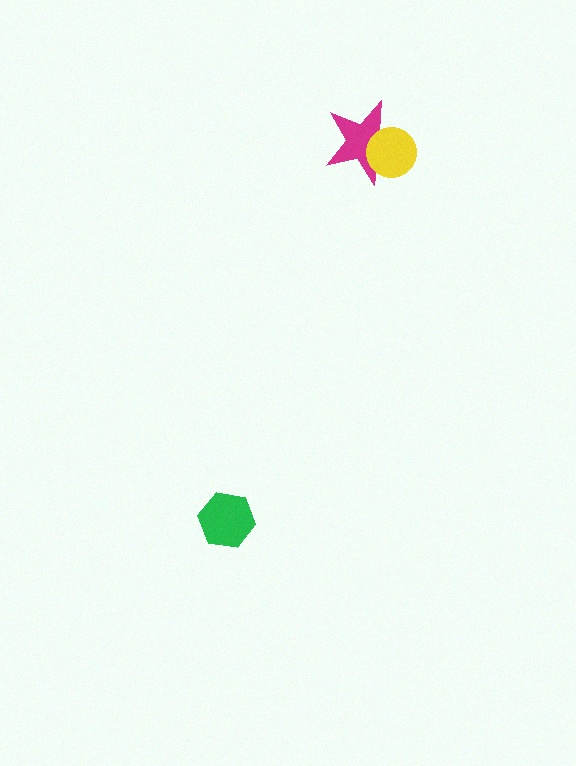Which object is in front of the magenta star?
The yellow circle is in front of the magenta star.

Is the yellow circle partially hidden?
No, no other shape covers it.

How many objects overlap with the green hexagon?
0 objects overlap with the green hexagon.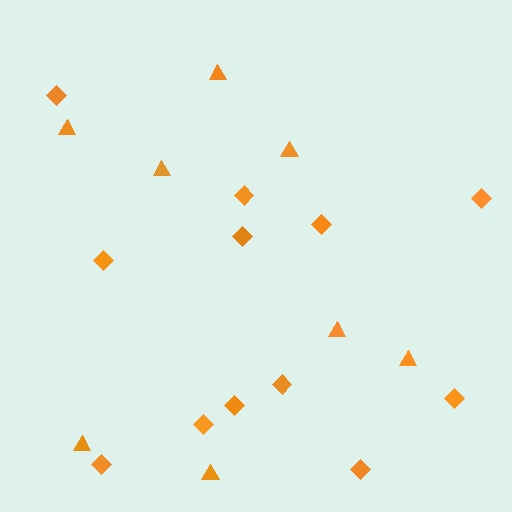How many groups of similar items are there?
There are 2 groups: one group of triangles (8) and one group of diamonds (12).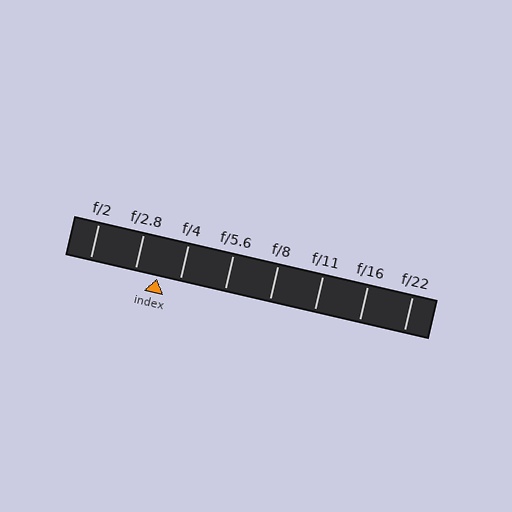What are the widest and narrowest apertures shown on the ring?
The widest aperture shown is f/2 and the narrowest is f/22.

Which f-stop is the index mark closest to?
The index mark is closest to f/4.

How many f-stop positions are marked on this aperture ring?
There are 8 f-stop positions marked.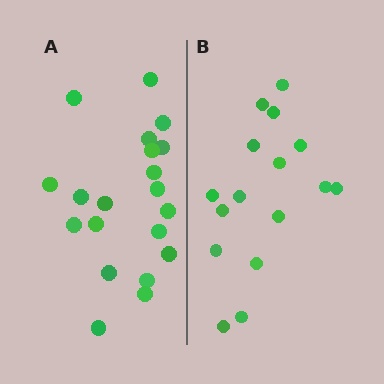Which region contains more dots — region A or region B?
Region A (the left region) has more dots.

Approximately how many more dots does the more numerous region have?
Region A has about 4 more dots than region B.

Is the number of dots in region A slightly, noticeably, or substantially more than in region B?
Region A has noticeably more, but not dramatically so. The ratio is roughly 1.2 to 1.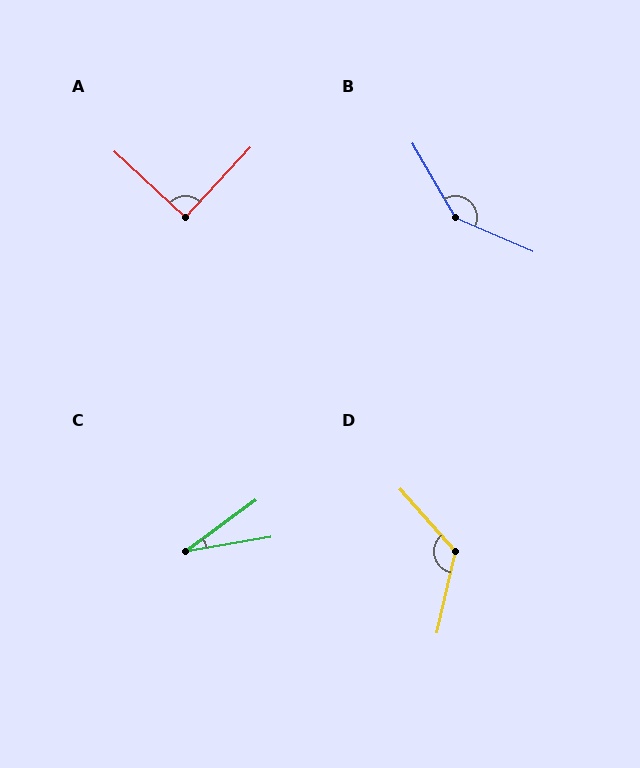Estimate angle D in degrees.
Approximately 126 degrees.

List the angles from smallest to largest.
C (26°), A (90°), D (126°), B (144°).